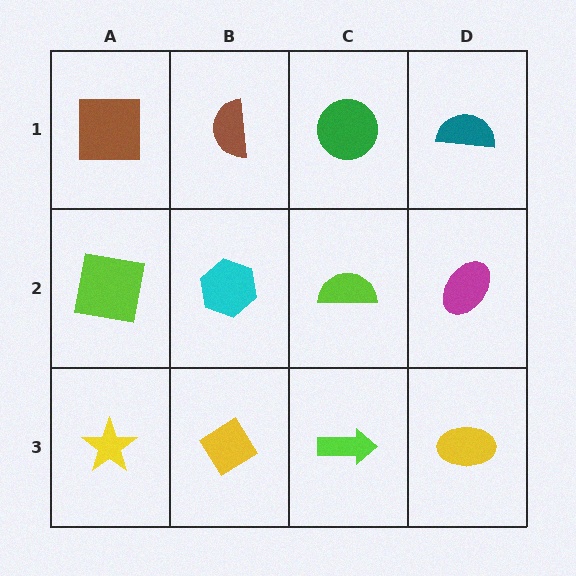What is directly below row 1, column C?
A lime semicircle.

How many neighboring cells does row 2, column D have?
3.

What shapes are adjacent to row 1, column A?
A lime square (row 2, column A), a brown semicircle (row 1, column B).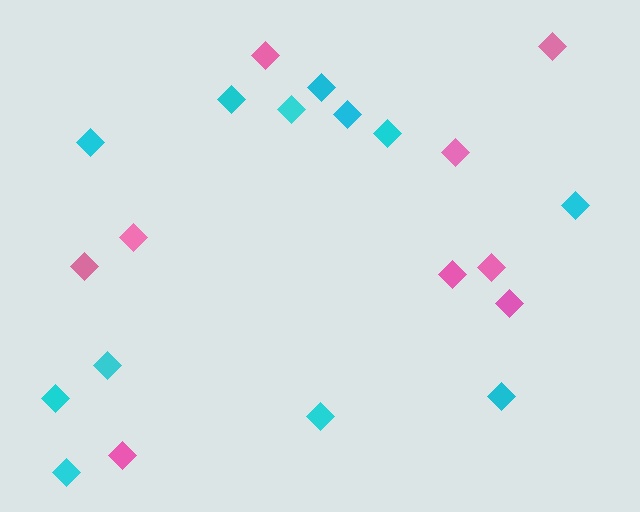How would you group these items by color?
There are 2 groups: one group of pink diamonds (9) and one group of cyan diamonds (12).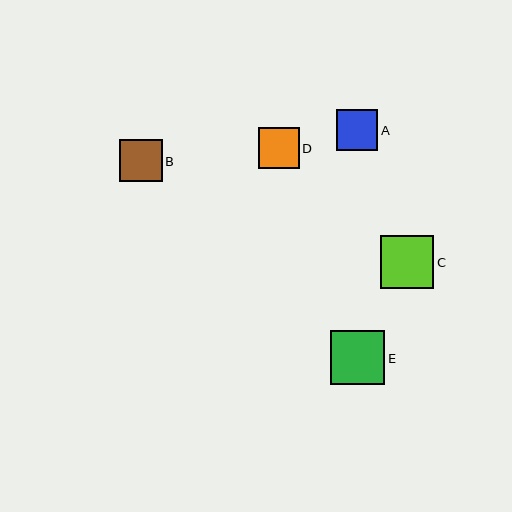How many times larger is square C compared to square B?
Square C is approximately 1.2 times the size of square B.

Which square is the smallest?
Square A is the smallest with a size of approximately 41 pixels.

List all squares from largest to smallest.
From largest to smallest: E, C, B, D, A.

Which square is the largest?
Square E is the largest with a size of approximately 54 pixels.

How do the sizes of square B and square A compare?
Square B and square A are approximately the same size.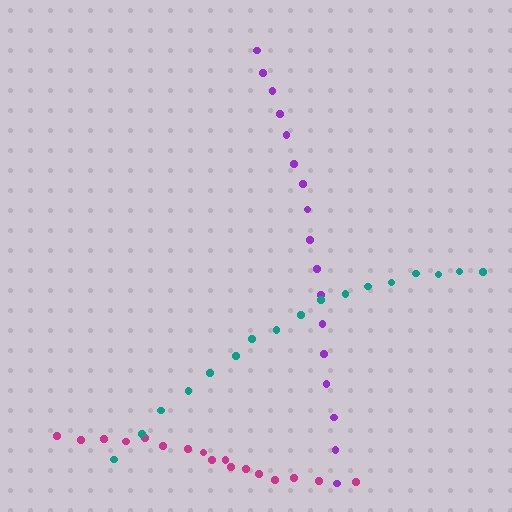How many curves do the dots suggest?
There are 3 distinct paths.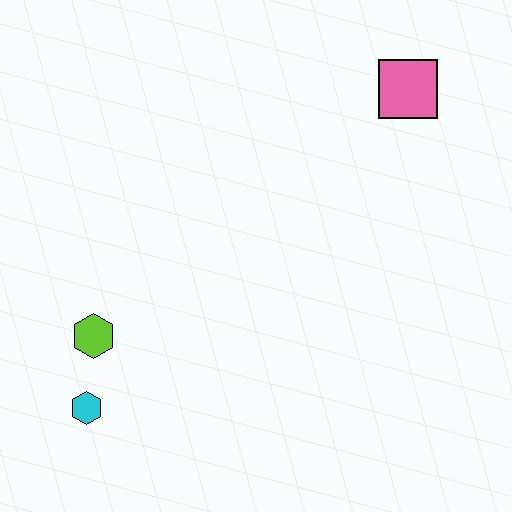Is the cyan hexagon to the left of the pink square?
Yes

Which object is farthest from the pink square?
The cyan hexagon is farthest from the pink square.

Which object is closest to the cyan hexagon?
The lime hexagon is closest to the cyan hexagon.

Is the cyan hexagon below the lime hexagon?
Yes